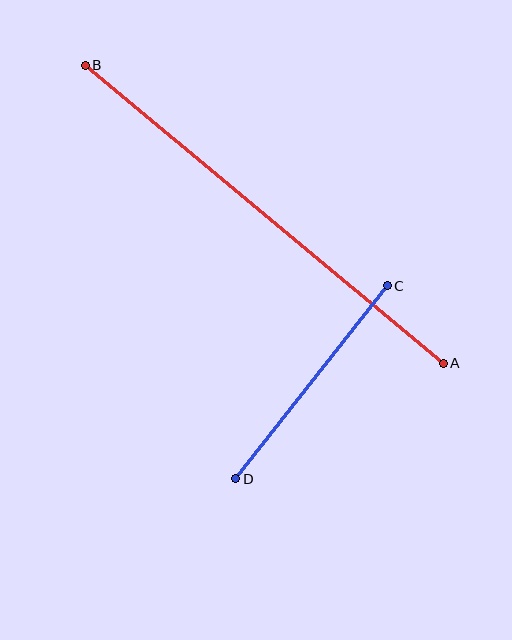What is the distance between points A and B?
The distance is approximately 466 pixels.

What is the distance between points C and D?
The distance is approximately 245 pixels.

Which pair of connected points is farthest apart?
Points A and B are farthest apart.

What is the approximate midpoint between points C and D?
The midpoint is at approximately (312, 382) pixels.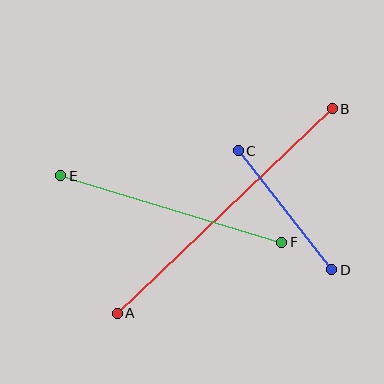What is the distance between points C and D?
The distance is approximately 152 pixels.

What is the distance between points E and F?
The distance is approximately 231 pixels.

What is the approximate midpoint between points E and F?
The midpoint is at approximately (171, 209) pixels.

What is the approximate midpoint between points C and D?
The midpoint is at approximately (285, 210) pixels.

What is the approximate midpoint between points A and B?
The midpoint is at approximately (225, 211) pixels.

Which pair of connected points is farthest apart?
Points A and B are farthest apart.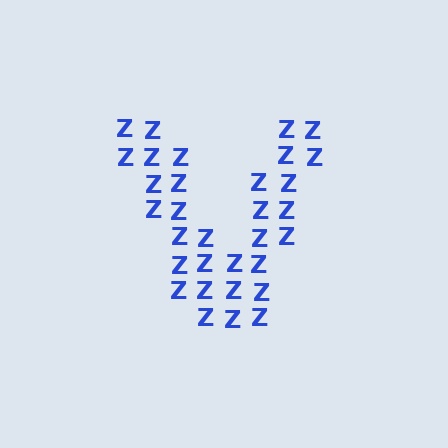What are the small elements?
The small elements are letter Z's.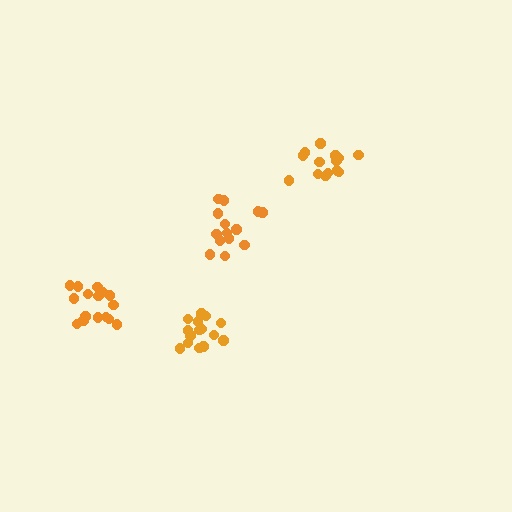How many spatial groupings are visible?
There are 4 spatial groupings.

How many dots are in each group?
Group 1: 14 dots, Group 2: 15 dots, Group 3: 15 dots, Group 4: 16 dots (60 total).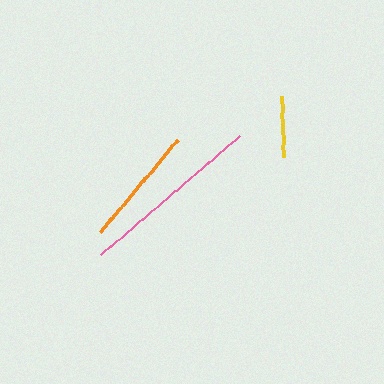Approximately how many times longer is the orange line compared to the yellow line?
The orange line is approximately 2.0 times the length of the yellow line.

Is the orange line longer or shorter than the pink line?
The pink line is longer than the orange line.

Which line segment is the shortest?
The yellow line is the shortest at approximately 61 pixels.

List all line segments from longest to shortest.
From longest to shortest: pink, orange, yellow.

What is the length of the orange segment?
The orange segment is approximately 122 pixels long.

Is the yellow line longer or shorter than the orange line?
The orange line is longer than the yellow line.